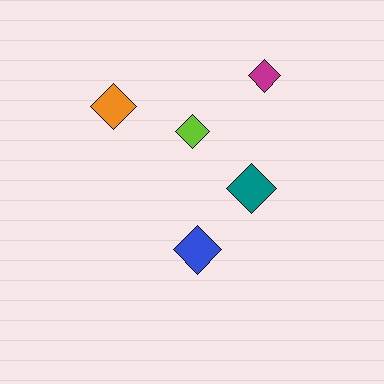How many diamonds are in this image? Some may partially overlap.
There are 5 diamonds.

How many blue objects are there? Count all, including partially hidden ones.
There is 1 blue object.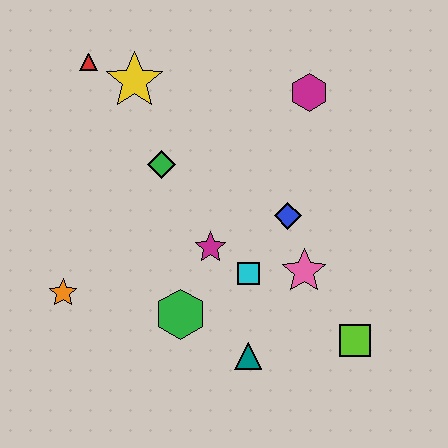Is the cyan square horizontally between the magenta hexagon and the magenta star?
Yes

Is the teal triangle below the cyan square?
Yes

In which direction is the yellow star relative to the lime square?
The yellow star is above the lime square.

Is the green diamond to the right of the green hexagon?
No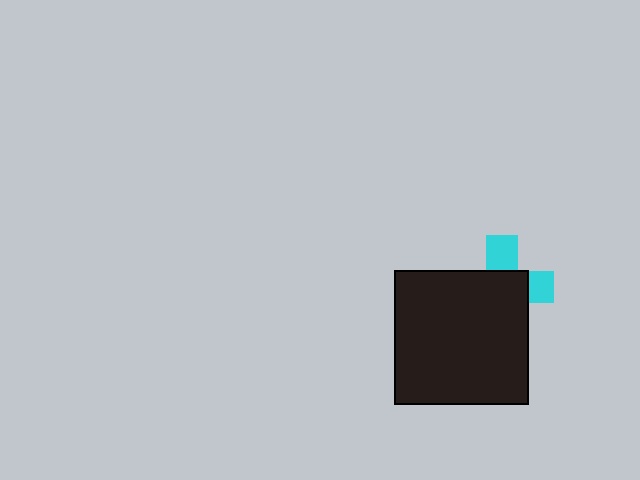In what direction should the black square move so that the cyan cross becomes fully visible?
The black square should move toward the lower-left. That is the shortest direction to clear the overlap and leave the cyan cross fully visible.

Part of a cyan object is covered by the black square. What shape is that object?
It is a cross.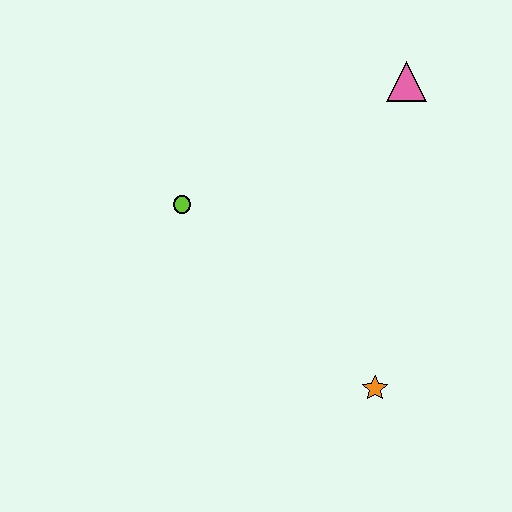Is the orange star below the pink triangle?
Yes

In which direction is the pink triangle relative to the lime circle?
The pink triangle is to the right of the lime circle.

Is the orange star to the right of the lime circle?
Yes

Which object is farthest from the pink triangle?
The orange star is farthest from the pink triangle.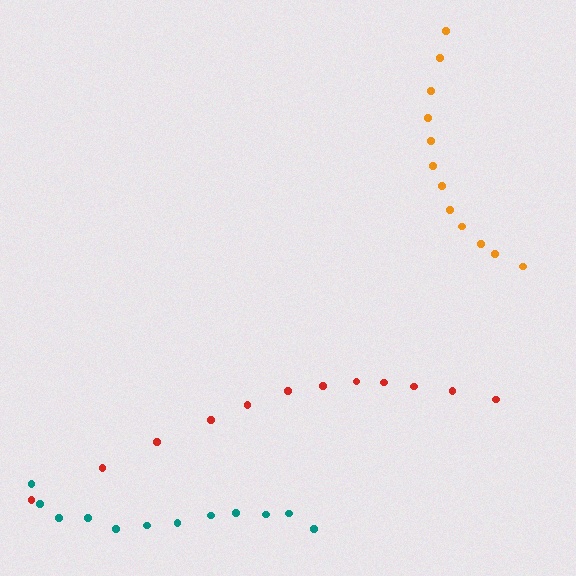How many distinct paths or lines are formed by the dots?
There are 3 distinct paths.